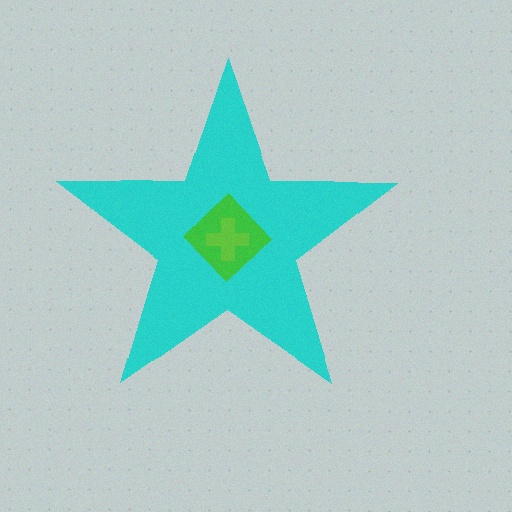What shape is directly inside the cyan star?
The green diamond.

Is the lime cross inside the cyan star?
Yes.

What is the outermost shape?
The cyan star.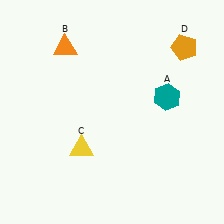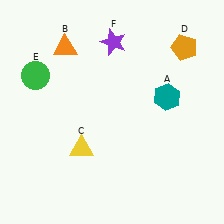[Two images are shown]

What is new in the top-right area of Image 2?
A purple star (F) was added in the top-right area of Image 2.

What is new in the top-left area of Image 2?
A green circle (E) was added in the top-left area of Image 2.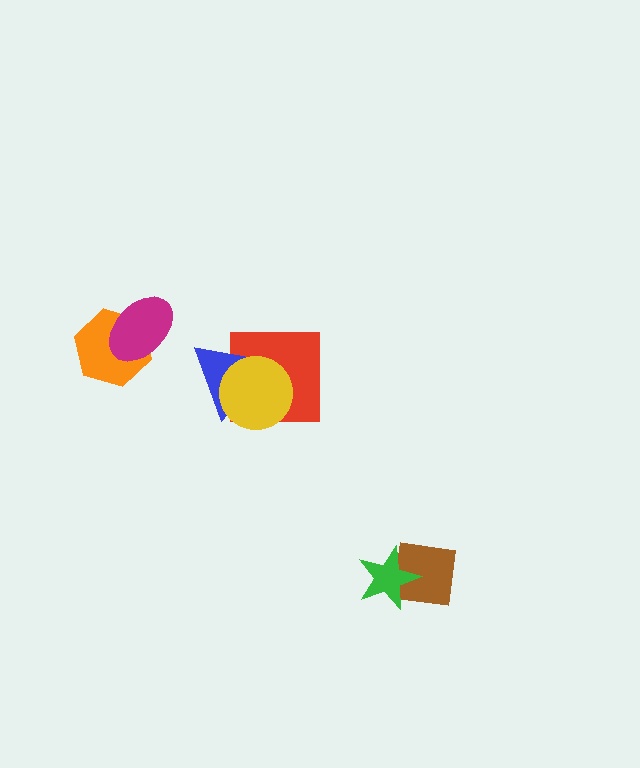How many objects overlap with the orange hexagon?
1 object overlaps with the orange hexagon.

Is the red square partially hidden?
Yes, it is partially covered by another shape.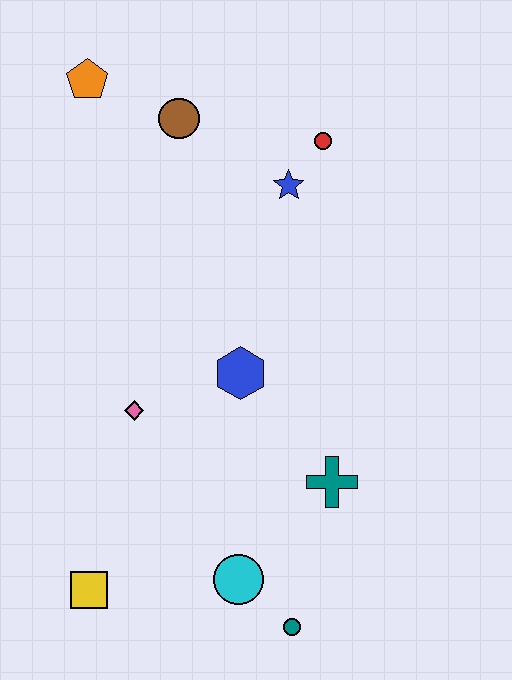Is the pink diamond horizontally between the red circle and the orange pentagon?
Yes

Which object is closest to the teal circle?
The cyan circle is closest to the teal circle.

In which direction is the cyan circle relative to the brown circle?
The cyan circle is below the brown circle.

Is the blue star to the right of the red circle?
No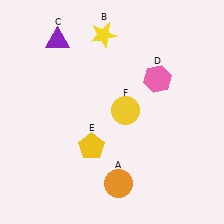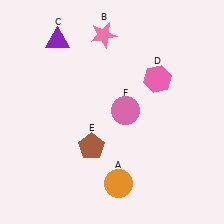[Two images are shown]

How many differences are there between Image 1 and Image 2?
There are 3 differences between the two images.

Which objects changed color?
B changed from yellow to pink. E changed from yellow to brown. F changed from yellow to pink.